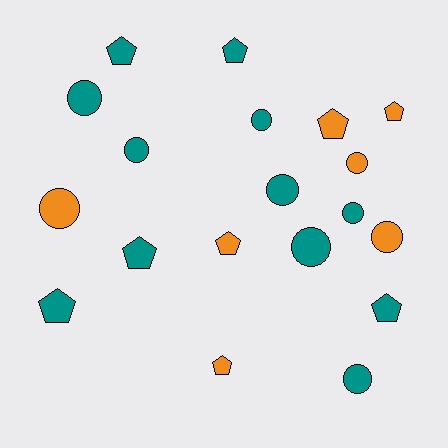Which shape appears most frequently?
Circle, with 10 objects.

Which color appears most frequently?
Teal, with 12 objects.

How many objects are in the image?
There are 19 objects.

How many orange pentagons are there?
There are 4 orange pentagons.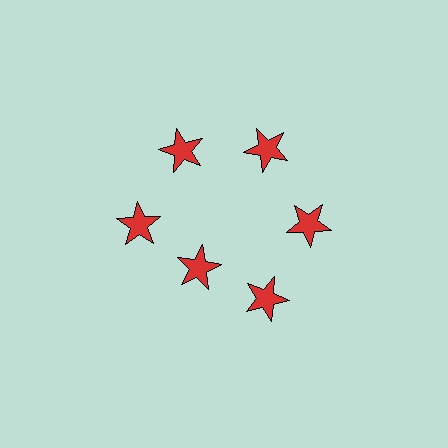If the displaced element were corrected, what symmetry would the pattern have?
It would have 6-fold rotational symmetry — the pattern would map onto itself every 60 degrees.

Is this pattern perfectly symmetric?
No. The 6 red stars are arranged in a ring, but one element near the 7 o'clock position is pulled inward toward the center, breaking the 6-fold rotational symmetry.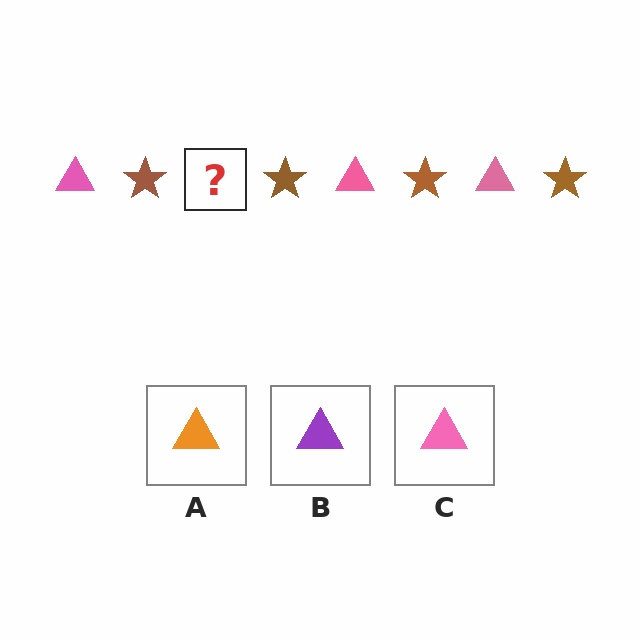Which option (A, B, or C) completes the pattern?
C.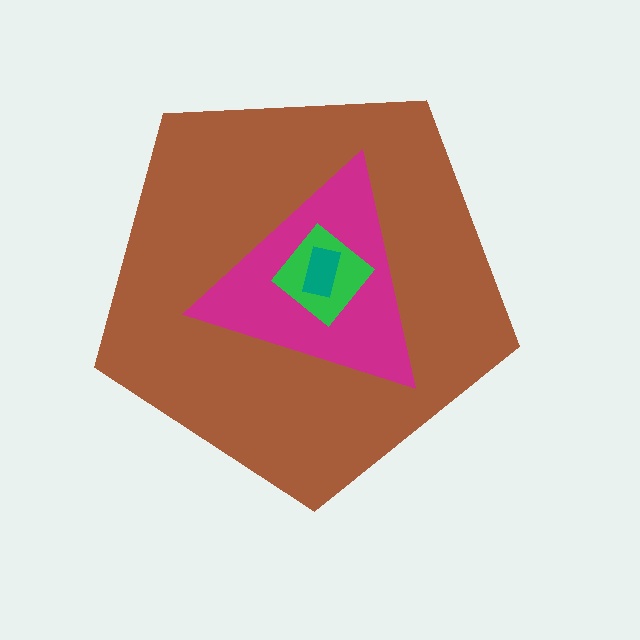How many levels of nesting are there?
4.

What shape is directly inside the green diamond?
The teal rectangle.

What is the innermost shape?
The teal rectangle.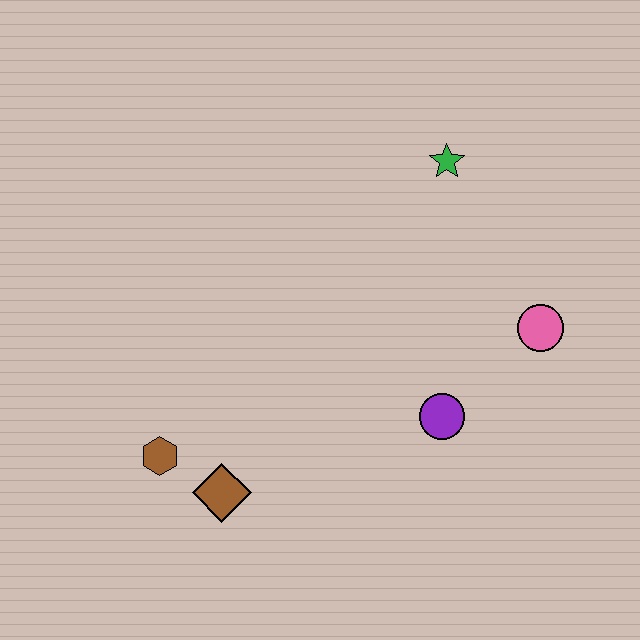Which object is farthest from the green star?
The brown hexagon is farthest from the green star.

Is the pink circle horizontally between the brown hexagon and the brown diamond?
No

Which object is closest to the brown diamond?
The brown hexagon is closest to the brown diamond.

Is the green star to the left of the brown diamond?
No